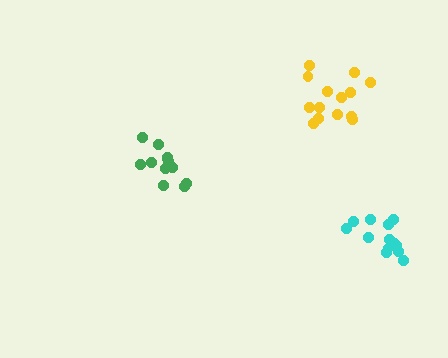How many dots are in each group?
Group 1: 14 dots, Group 2: 13 dots, Group 3: 12 dots (39 total).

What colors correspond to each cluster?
The clusters are colored: yellow, cyan, green.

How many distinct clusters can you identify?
There are 3 distinct clusters.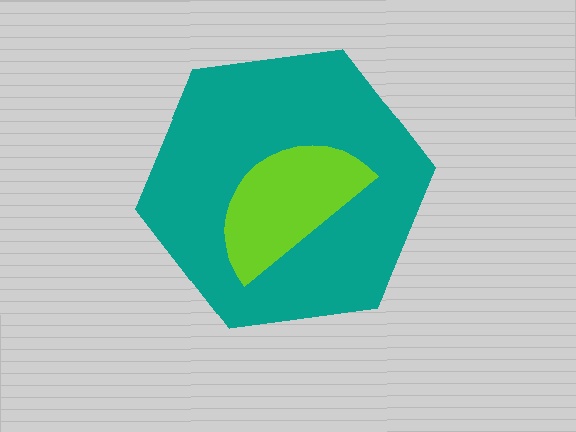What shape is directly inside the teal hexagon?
The lime semicircle.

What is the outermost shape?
The teal hexagon.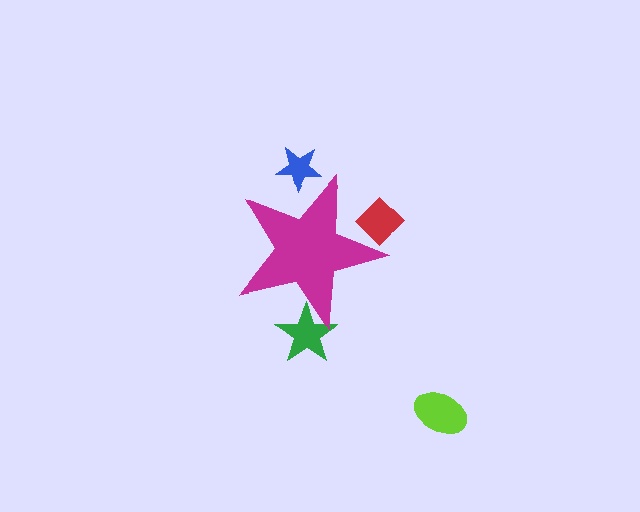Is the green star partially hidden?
Yes, the green star is partially hidden behind the magenta star.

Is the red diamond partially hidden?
Yes, the red diamond is partially hidden behind the magenta star.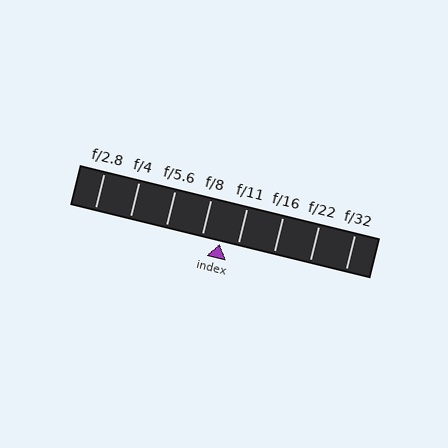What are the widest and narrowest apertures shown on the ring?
The widest aperture shown is f/2.8 and the narrowest is f/32.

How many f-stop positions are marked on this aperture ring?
There are 8 f-stop positions marked.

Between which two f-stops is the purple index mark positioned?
The index mark is between f/8 and f/11.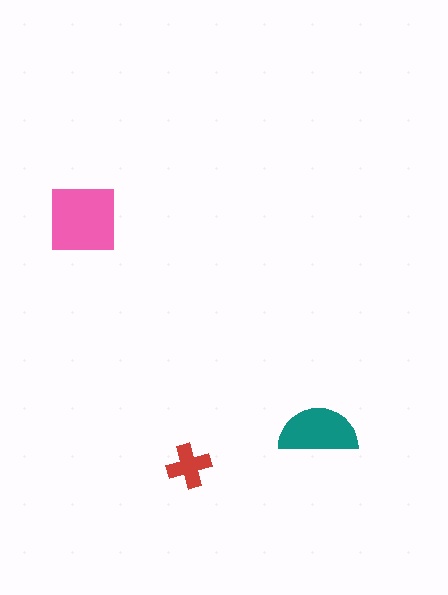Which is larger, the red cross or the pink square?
The pink square.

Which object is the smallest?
The red cross.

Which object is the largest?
The pink square.